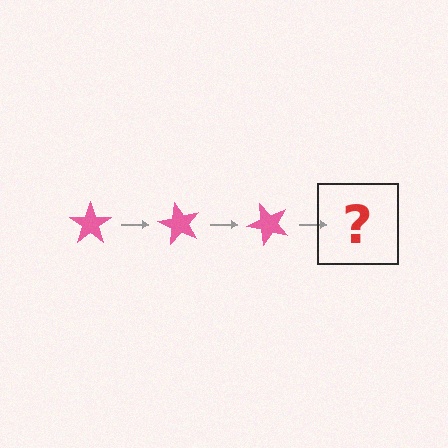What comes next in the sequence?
The next element should be a pink star rotated 180 degrees.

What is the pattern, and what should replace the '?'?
The pattern is that the star rotates 60 degrees each step. The '?' should be a pink star rotated 180 degrees.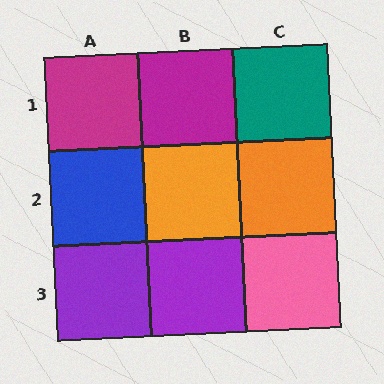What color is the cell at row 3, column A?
Purple.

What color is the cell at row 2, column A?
Blue.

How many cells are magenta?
2 cells are magenta.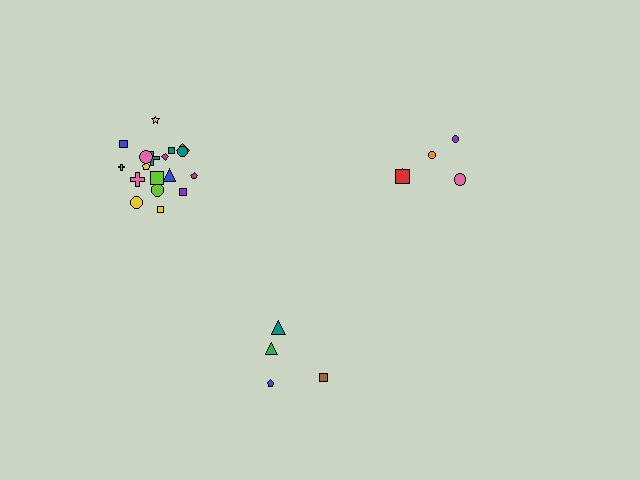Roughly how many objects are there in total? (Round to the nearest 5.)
Roughly 25 objects in total.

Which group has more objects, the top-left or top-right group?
The top-left group.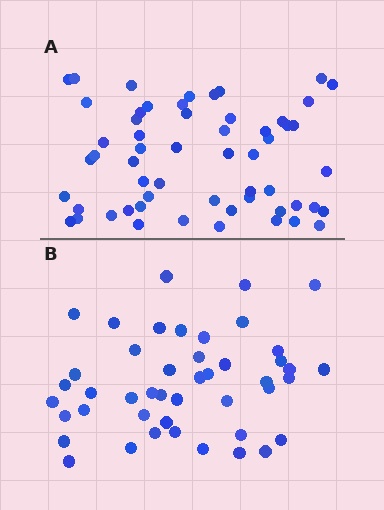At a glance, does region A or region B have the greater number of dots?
Region A (the top region) has more dots.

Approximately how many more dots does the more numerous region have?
Region A has roughly 12 or so more dots than region B.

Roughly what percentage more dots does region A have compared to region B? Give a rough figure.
About 25% more.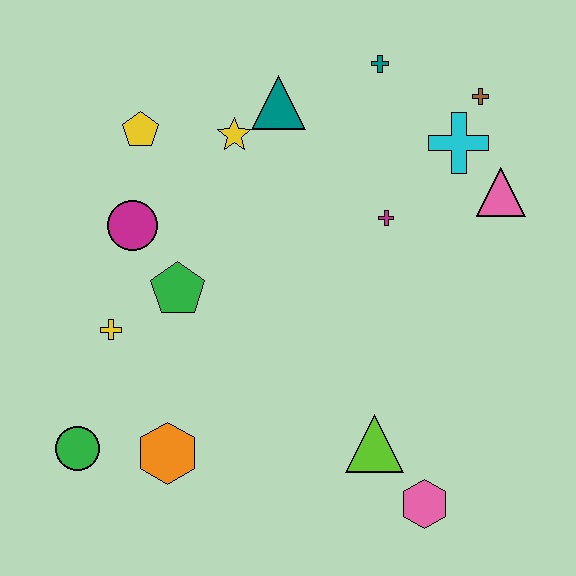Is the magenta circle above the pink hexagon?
Yes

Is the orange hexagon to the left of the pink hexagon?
Yes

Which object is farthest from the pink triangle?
The green circle is farthest from the pink triangle.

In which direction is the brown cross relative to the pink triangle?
The brown cross is above the pink triangle.